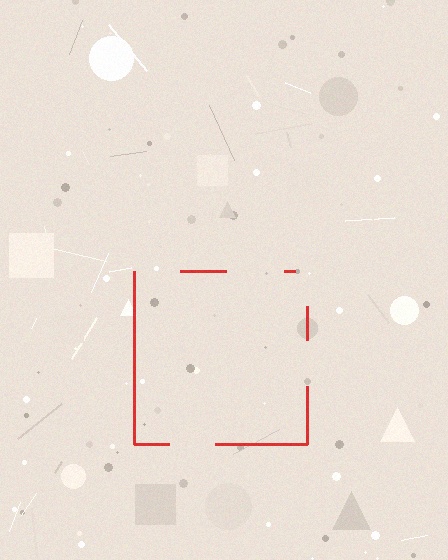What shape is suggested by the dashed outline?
The dashed outline suggests a square.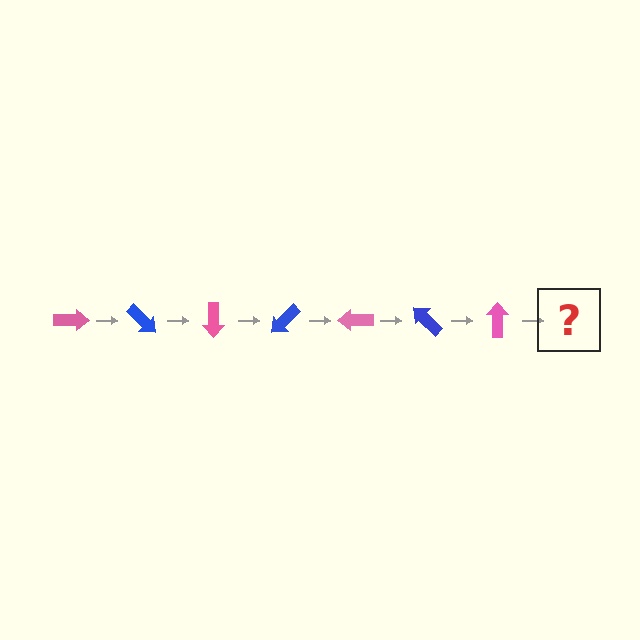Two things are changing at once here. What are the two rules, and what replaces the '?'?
The two rules are that it rotates 45 degrees each step and the color cycles through pink and blue. The '?' should be a blue arrow, rotated 315 degrees from the start.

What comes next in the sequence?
The next element should be a blue arrow, rotated 315 degrees from the start.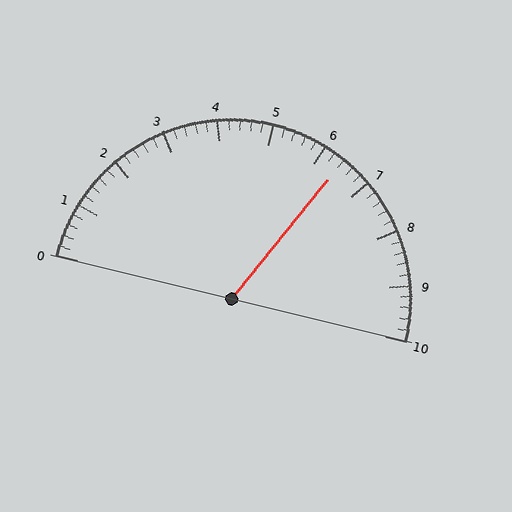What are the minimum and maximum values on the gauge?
The gauge ranges from 0 to 10.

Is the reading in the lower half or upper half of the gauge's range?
The reading is in the upper half of the range (0 to 10).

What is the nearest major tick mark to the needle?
The nearest major tick mark is 6.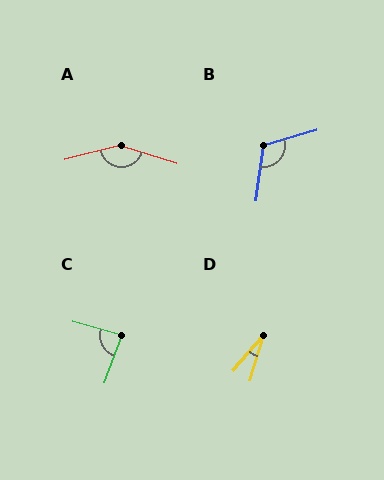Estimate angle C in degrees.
Approximately 86 degrees.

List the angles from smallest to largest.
D (24°), C (86°), B (114°), A (148°).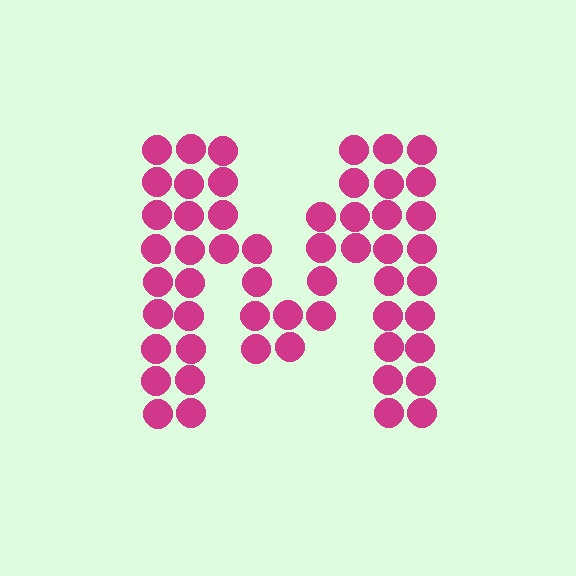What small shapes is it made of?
It is made of small circles.